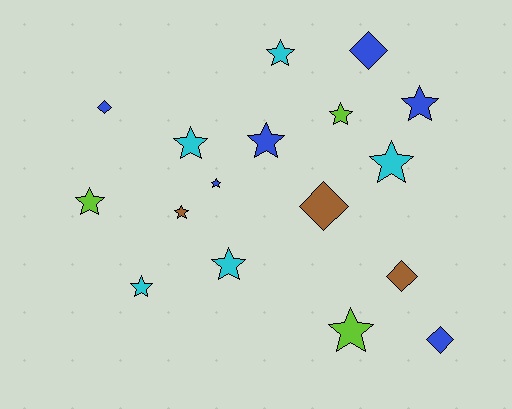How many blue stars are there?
There are 3 blue stars.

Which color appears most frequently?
Blue, with 6 objects.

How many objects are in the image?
There are 17 objects.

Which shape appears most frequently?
Star, with 12 objects.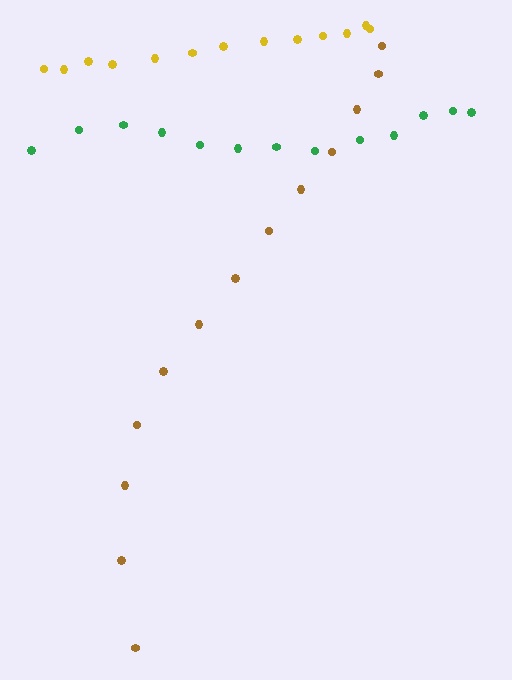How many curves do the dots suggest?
There are 3 distinct paths.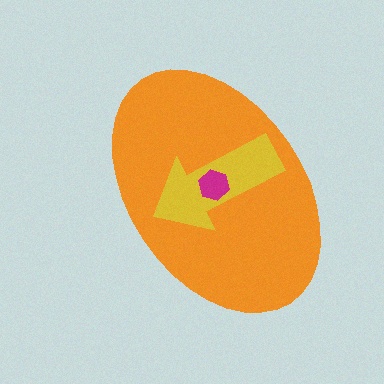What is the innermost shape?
The magenta hexagon.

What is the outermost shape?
The orange ellipse.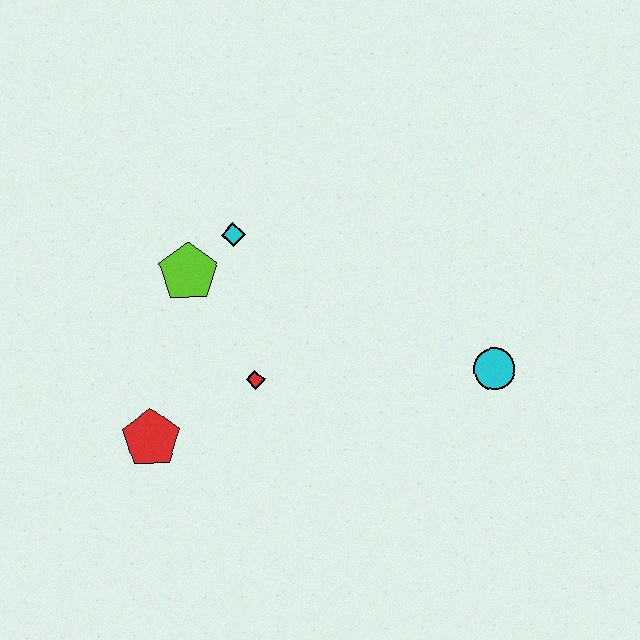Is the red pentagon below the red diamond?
Yes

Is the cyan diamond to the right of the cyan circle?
No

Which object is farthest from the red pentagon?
The cyan circle is farthest from the red pentagon.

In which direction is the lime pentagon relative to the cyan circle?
The lime pentagon is to the left of the cyan circle.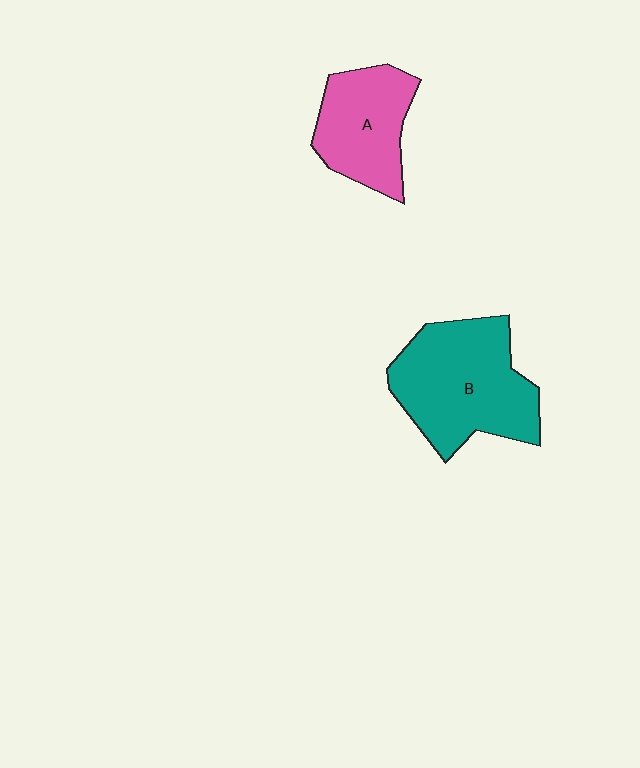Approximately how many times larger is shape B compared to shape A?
Approximately 1.5 times.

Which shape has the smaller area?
Shape A (pink).